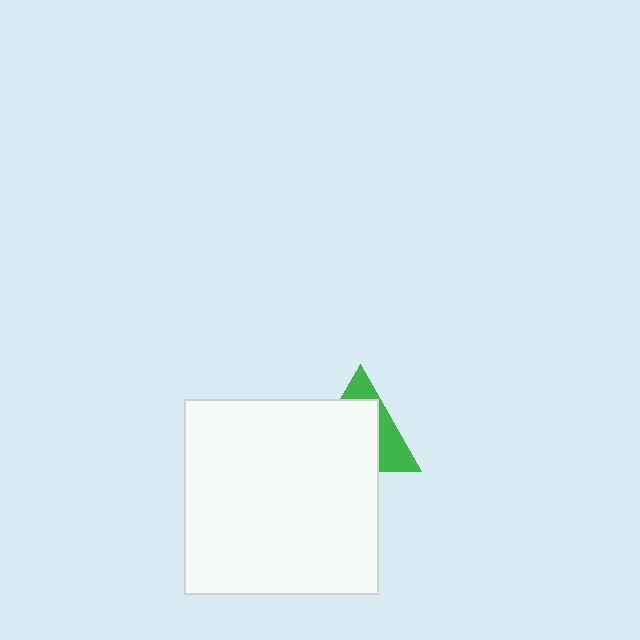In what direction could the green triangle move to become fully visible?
The green triangle could move toward the upper-right. That would shift it out from behind the white square entirely.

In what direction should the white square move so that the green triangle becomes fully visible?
The white square should move toward the lower-left. That is the shortest direction to clear the overlap and leave the green triangle fully visible.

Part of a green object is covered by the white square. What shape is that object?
It is a triangle.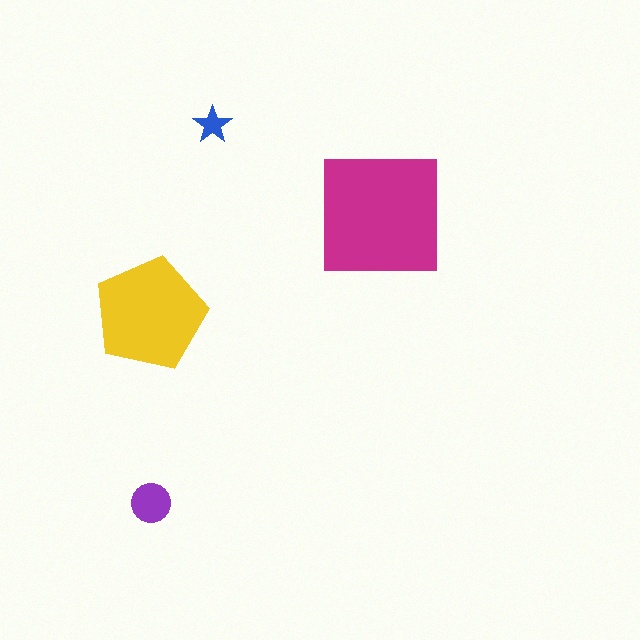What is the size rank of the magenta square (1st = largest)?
1st.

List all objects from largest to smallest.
The magenta square, the yellow pentagon, the purple circle, the blue star.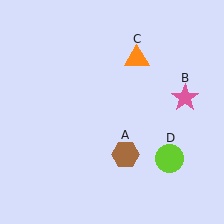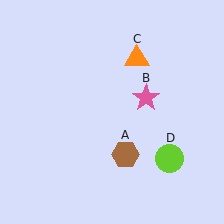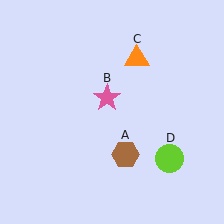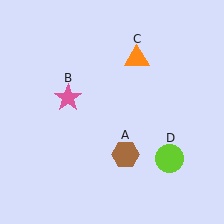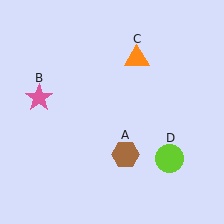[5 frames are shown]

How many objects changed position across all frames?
1 object changed position: pink star (object B).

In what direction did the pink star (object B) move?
The pink star (object B) moved left.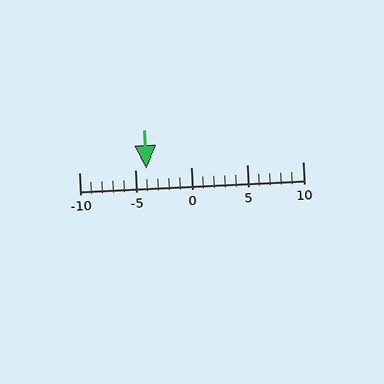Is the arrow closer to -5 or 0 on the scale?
The arrow is closer to -5.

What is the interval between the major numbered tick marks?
The major tick marks are spaced 5 units apart.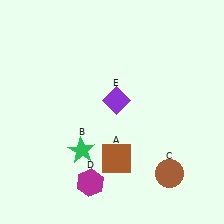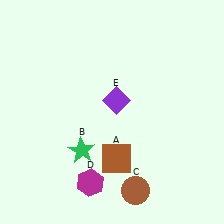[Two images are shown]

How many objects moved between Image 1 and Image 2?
1 object moved between the two images.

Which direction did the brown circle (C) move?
The brown circle (C) moved left.